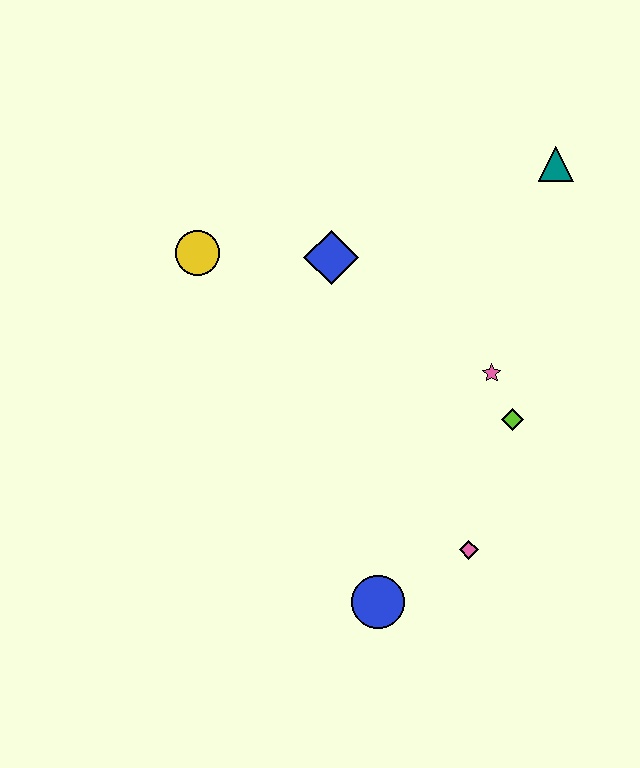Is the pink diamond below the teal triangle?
Yes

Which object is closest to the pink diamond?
The blue circle is closest to the pink diamond.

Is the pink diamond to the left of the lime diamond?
Yes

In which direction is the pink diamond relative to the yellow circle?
The pink diamond is below the yellow circle.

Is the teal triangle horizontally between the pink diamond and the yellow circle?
No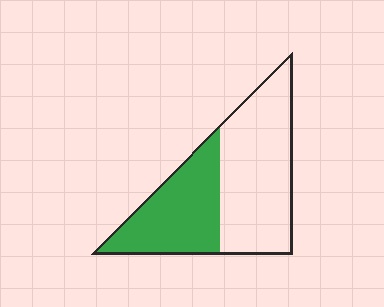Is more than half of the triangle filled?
No.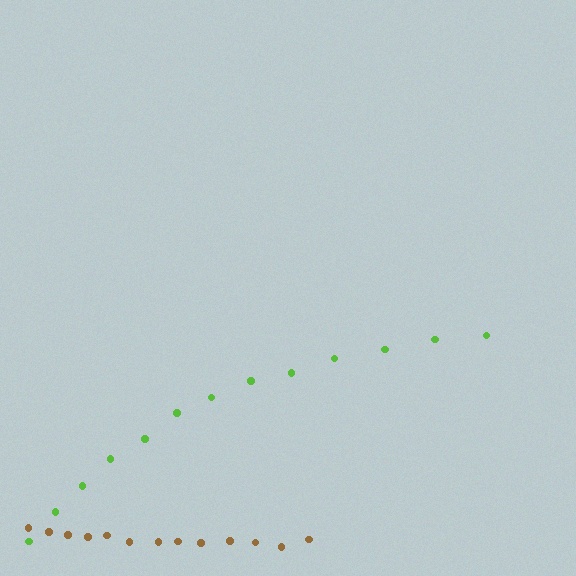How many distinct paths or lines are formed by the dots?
There are 2 distinct paths.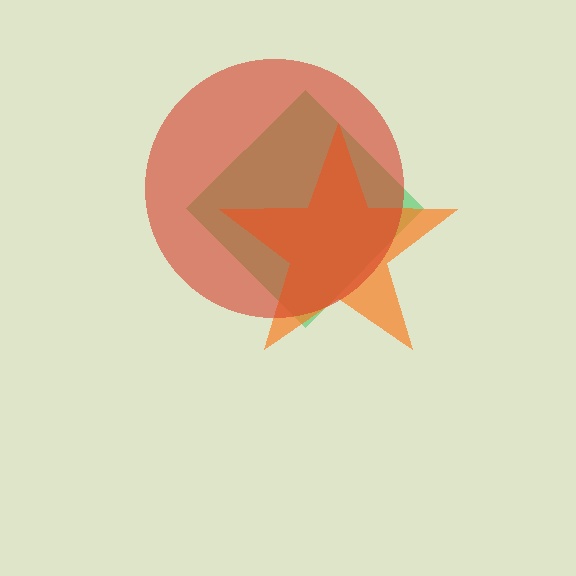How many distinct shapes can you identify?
There are 3 distinct shapes: a green diamond, an orange star, a red circle.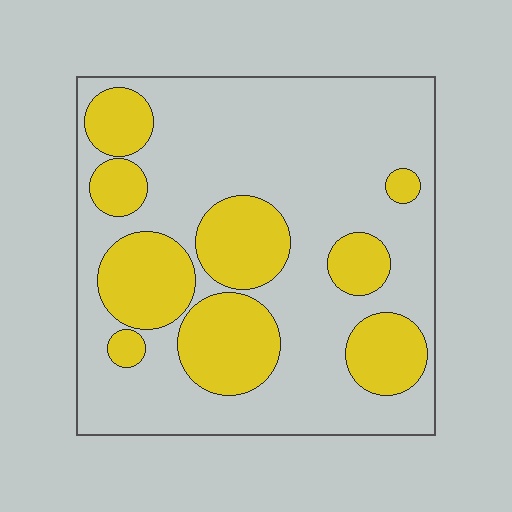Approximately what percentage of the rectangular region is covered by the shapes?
Approximately 30%.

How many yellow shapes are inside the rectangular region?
9.